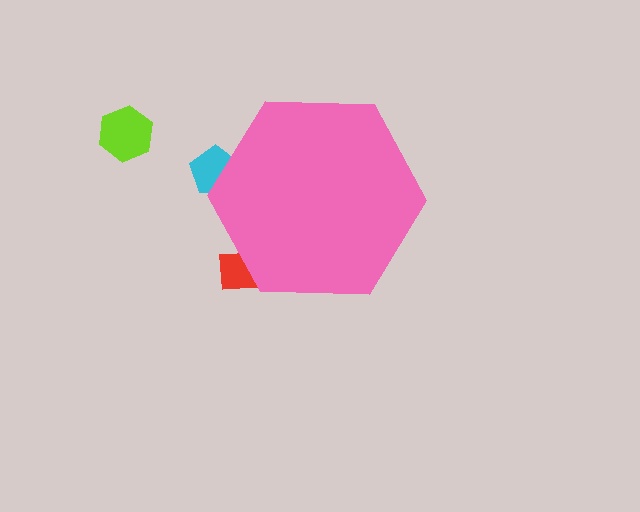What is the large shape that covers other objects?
A pink hexagon.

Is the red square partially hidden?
Yes, the red square is partially hidden behind the pink hexagon.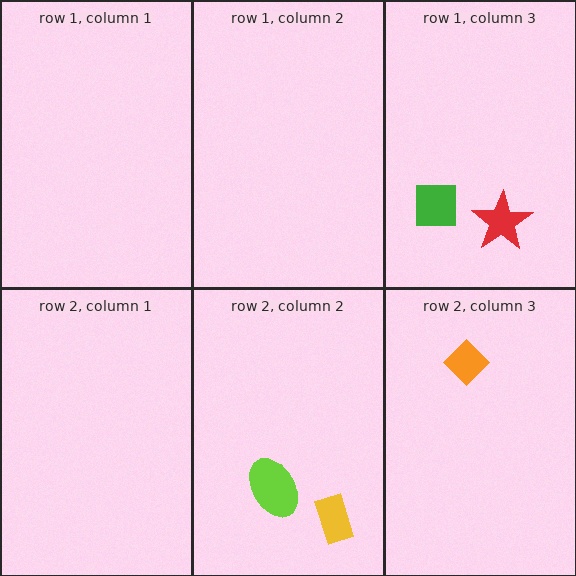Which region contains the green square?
The row 1, column 3 region.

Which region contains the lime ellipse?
The row 2, column 2 region.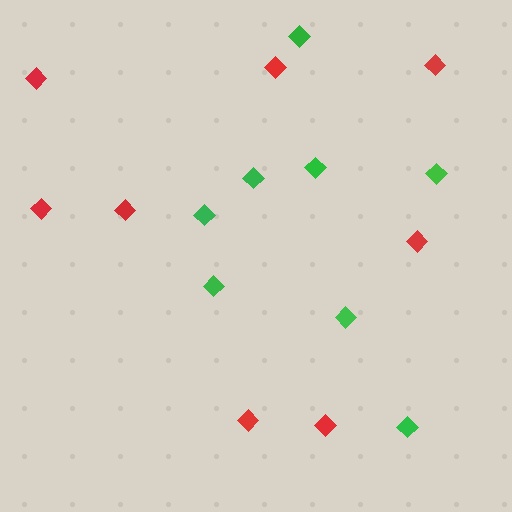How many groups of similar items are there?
There are 2 groups: one group of green diamonds (8) and one group of red diamonds (8).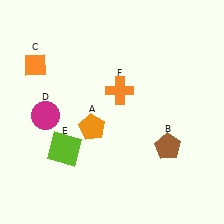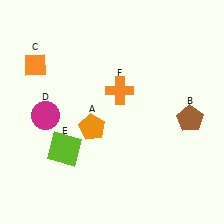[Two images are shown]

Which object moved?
The brown pentagon (B) moved up.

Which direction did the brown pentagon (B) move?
The brown pentagon (B) moved up.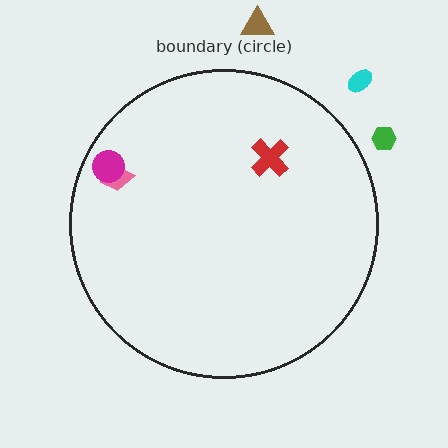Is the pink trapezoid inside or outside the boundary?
Inside.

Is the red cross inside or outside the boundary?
Inside.